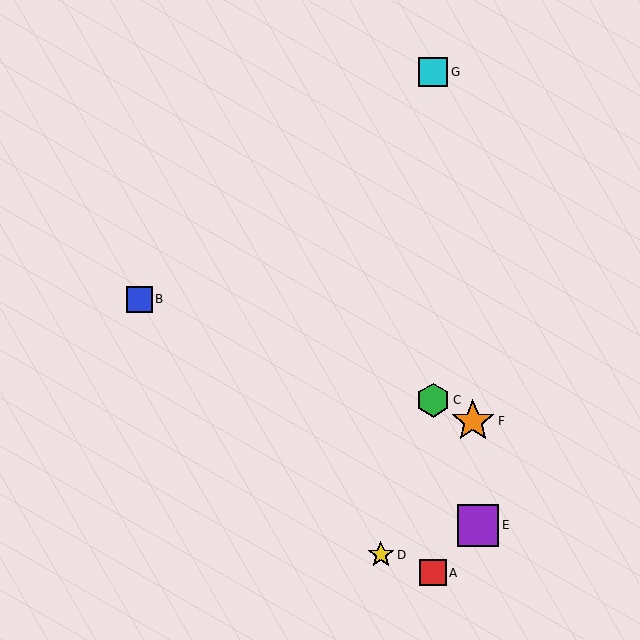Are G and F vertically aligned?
No, G is at x≈433 and F is at x≈473.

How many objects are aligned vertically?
3 objects (A, C, G) are aligned vertically.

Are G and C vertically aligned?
Yes, both are at x≈433.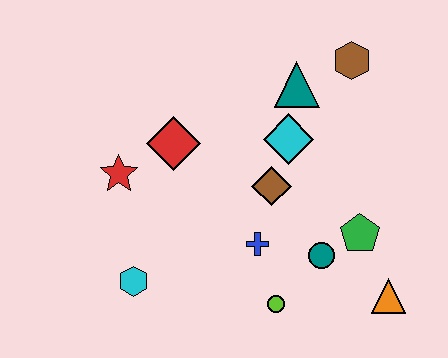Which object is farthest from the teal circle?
The red star is farthest from the teal circle.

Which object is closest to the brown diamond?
The cyan diamond is closest to the brown diamond.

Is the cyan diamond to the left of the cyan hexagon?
No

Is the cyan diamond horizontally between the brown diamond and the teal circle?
Yes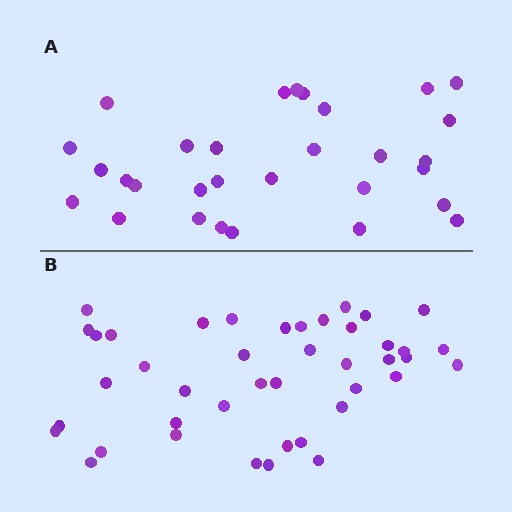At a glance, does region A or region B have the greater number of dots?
Region B (the bottom region) has more dots.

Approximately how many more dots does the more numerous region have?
Region B has roughly 12 or so more dots than region A.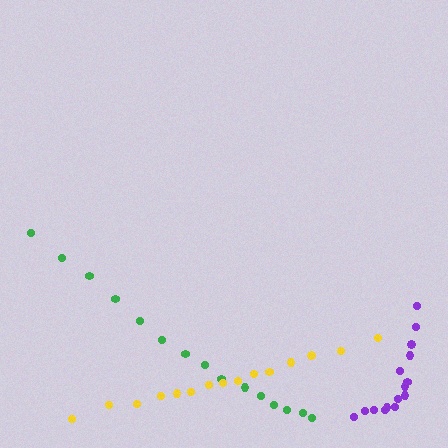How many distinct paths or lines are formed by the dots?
There are 3 distinct paths.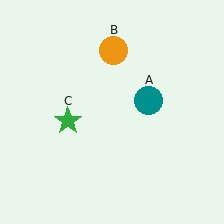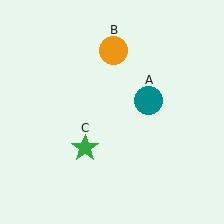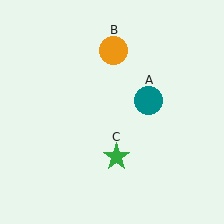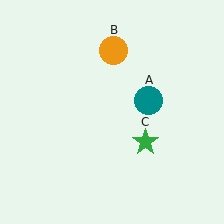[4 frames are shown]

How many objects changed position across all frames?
1 object changed position: green star (object C).